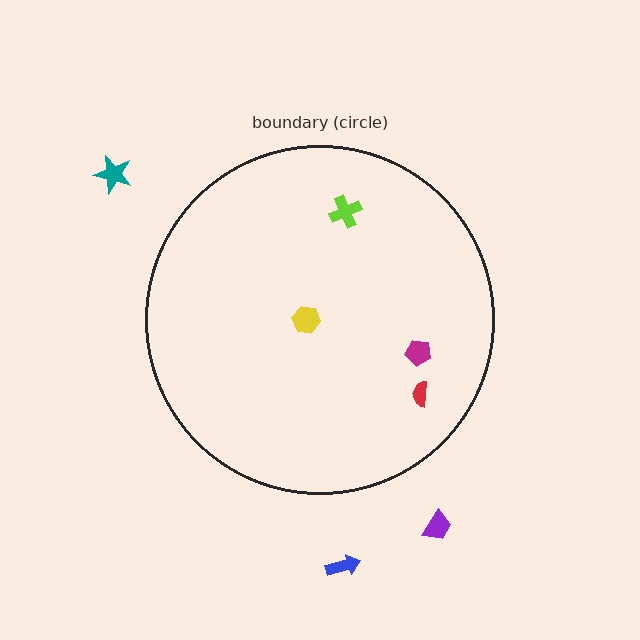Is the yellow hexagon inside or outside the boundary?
Inside.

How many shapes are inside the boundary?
4 inside, 3 outside.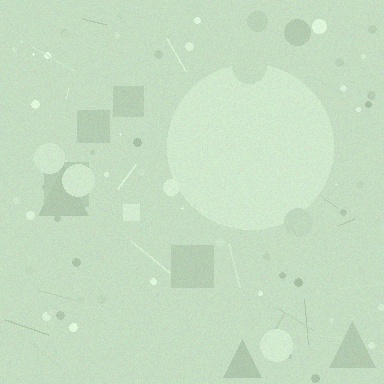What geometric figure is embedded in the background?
A circle is embedded in the background.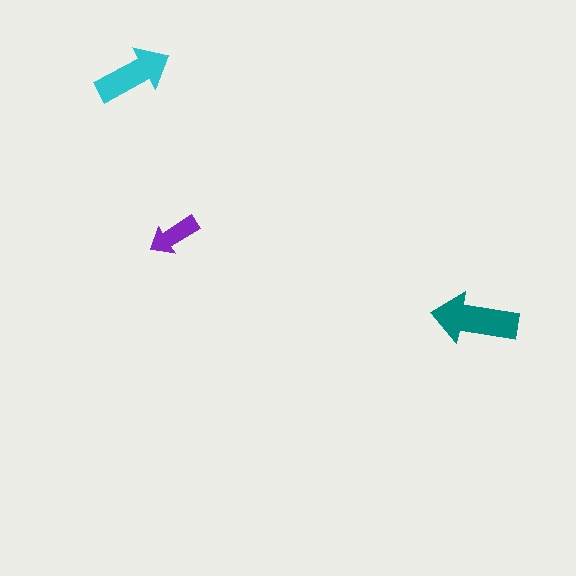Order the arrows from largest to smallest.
the teal one, the cyan one, the purple one.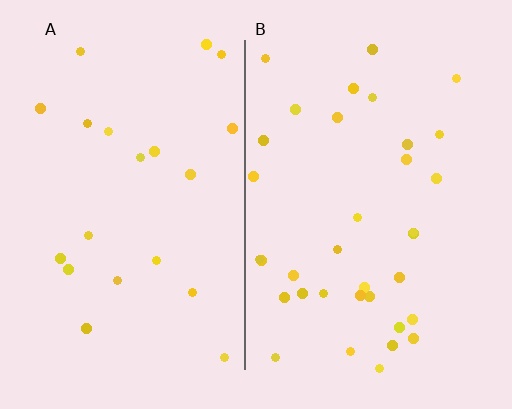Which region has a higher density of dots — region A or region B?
B (the right).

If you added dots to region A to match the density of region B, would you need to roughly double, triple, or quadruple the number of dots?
Approximately double.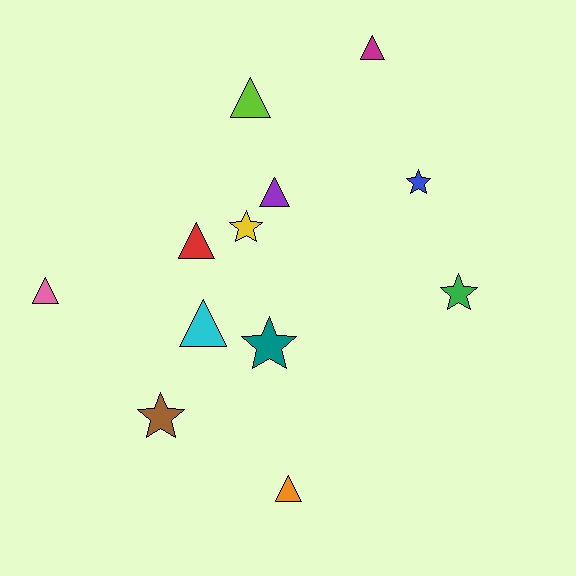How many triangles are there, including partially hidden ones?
There are 7 triangles.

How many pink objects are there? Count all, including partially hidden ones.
There is 1 pink object.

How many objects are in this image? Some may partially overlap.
There are 12 objects.